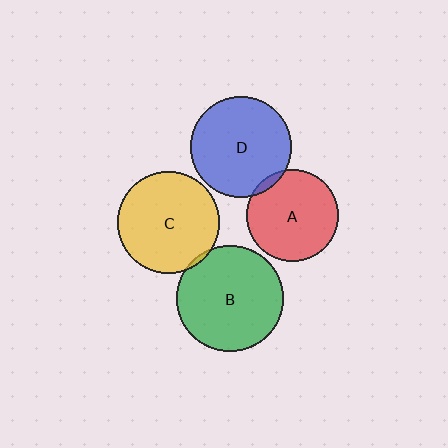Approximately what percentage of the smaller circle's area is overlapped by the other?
Approximately 5%.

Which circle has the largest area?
Circle B (green).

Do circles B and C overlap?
Yes.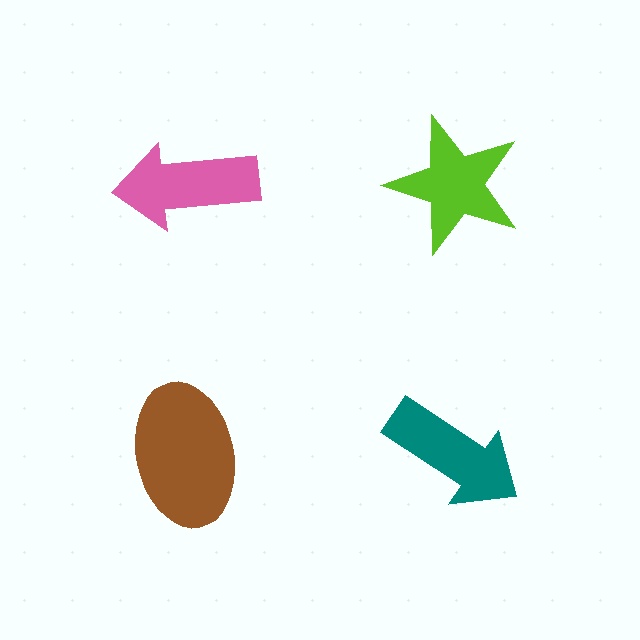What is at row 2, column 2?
A teal arrow.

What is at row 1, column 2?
A lime star.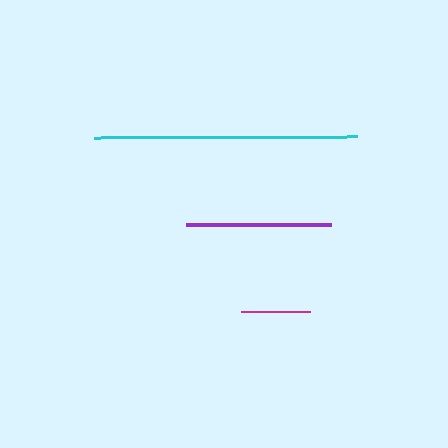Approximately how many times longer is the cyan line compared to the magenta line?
The cyan line is approximately 3.8 times the length of the magenta line.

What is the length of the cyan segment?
The cyan segment is approximately 263 pixels long.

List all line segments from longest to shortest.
From longest to shortest: cyan, purple, magenta.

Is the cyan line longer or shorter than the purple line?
The cyan line is longer than the purple line.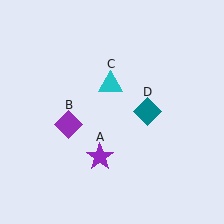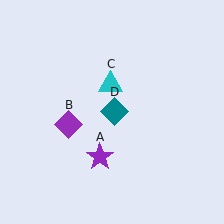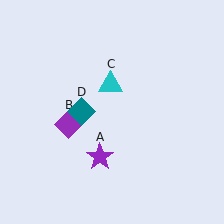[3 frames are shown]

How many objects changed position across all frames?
1 object changed position: teal diamond (object D).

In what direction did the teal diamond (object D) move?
The teal diamond (object D) moved left.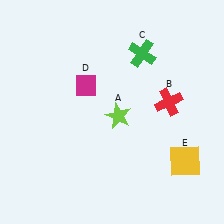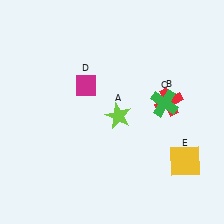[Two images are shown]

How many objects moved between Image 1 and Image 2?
1 object moved between the two images.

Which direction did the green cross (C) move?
The green cross (C) moved down.